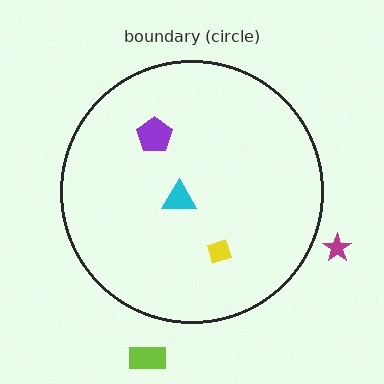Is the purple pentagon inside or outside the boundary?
Inside.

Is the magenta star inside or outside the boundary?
Outside.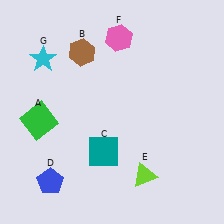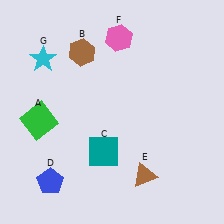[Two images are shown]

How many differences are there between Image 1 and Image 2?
There is 1 difference between the two images.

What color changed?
The triangle (E) changed from lime in Image 1 to brown in Image 2.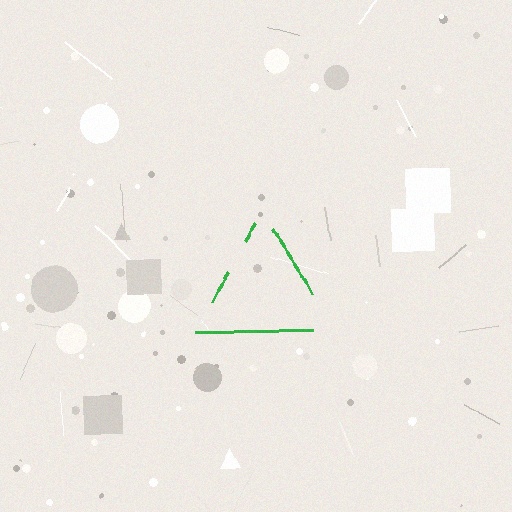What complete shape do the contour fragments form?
The contour fragments form a triangle.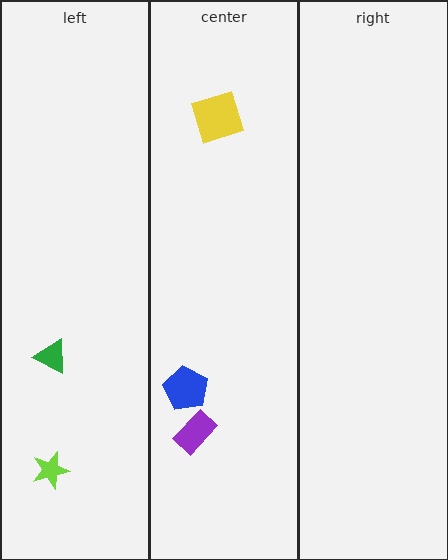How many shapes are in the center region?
3.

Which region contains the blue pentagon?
The center region.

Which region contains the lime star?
The left region.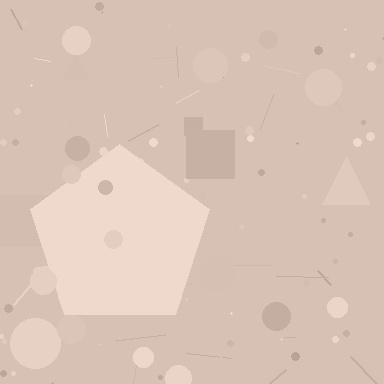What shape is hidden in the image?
A pentagon is hidden in the image.